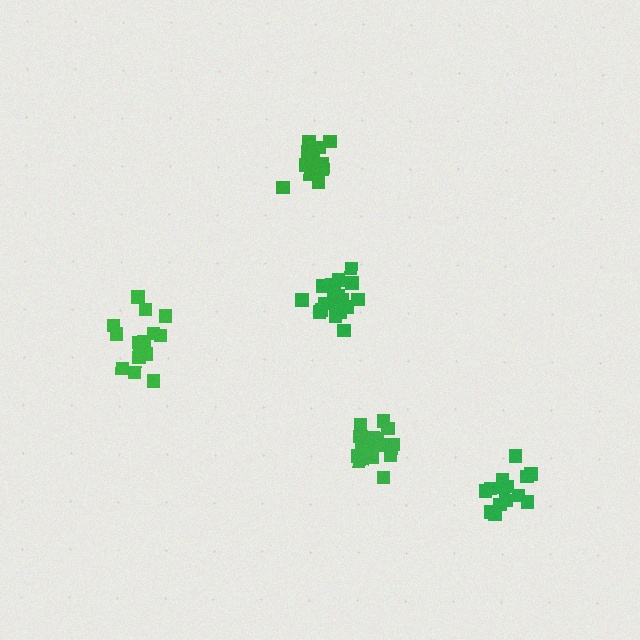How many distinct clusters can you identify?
There are 5 distinct clusters.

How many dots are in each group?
Group 1: 19 dots, Group 2: 14 dots, Group 3: 16 dots, Group 4: 13 dots, Group 5: 19 dots (81 total).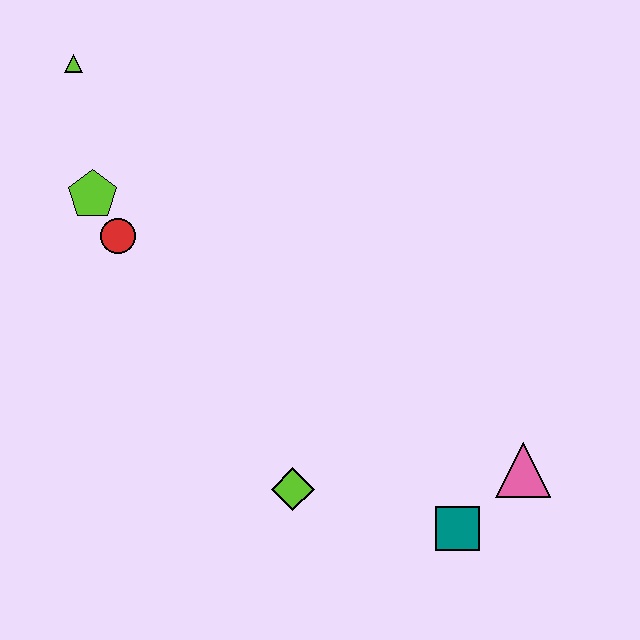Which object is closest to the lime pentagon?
The red circle is closest to the lime pentagon.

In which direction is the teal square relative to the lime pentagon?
The teal square is to the right of the lime pentagon.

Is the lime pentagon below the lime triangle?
Yes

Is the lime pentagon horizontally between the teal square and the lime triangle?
Yes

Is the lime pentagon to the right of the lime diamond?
No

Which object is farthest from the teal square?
The lime triangle is farthest from the teal square.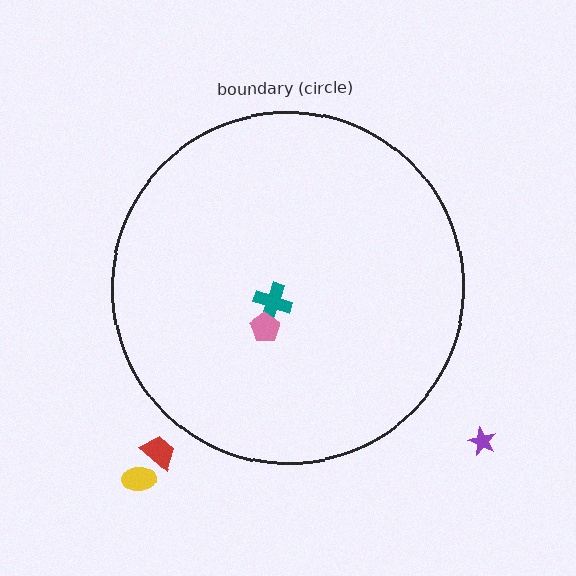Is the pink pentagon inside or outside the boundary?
Inside.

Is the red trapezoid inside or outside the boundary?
Outside.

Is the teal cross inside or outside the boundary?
Inside.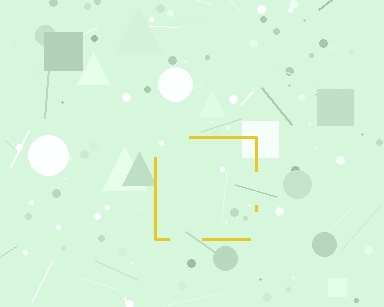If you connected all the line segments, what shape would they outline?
They would outline a square.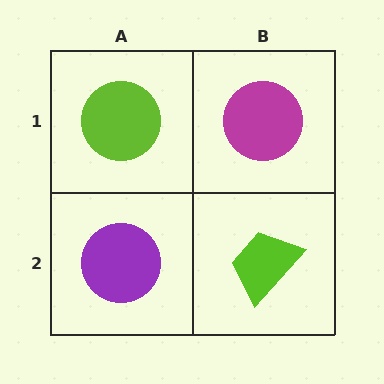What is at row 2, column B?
A lime trapezoid.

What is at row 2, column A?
A purple circle.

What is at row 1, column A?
A lime circle.